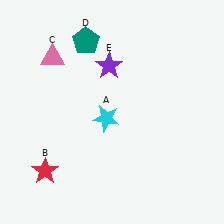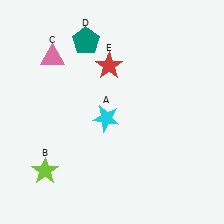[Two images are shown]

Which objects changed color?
B changed from red to lime. E changed from purple to red.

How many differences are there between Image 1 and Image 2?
There are 2 differences between the two images.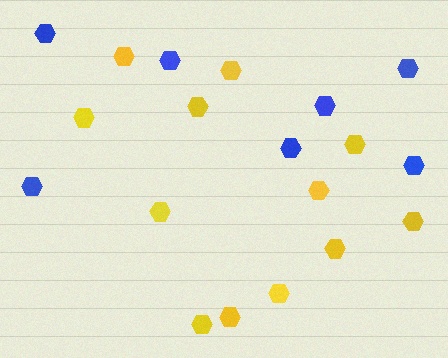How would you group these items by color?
There are 2 groups: one group of yellow hexagons (12) and one group of blue hexagons (7).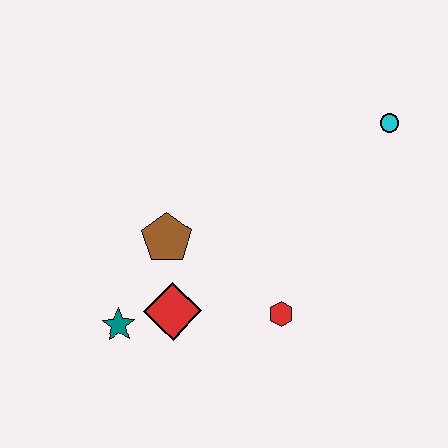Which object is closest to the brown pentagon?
The red diamond is closest to the brown pentagon.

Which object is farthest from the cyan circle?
The teal star is farthest from the cyan circle.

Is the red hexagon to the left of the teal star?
No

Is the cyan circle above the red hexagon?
Yes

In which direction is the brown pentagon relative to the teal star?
The brown pentagon is above the teal star.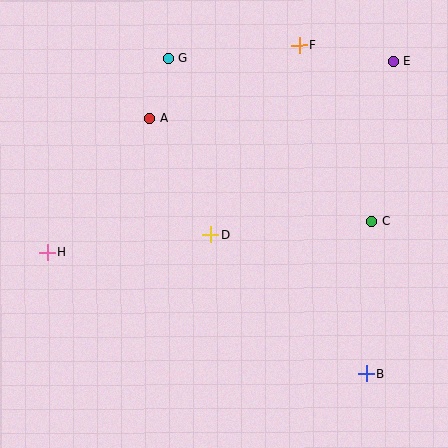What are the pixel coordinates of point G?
Point G is at (168, 58).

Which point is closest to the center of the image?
Point D at (211, 235) is closest to the center.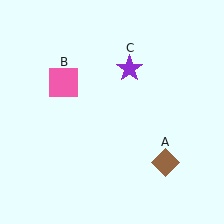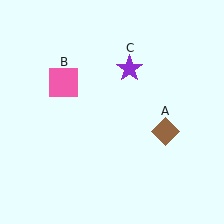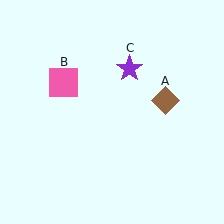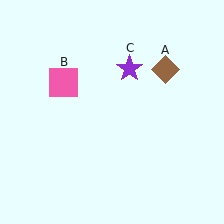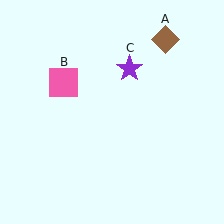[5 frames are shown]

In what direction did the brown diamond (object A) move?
The brown diamond (object A) moved up.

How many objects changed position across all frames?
1 object changed position: brown diamond (object A).